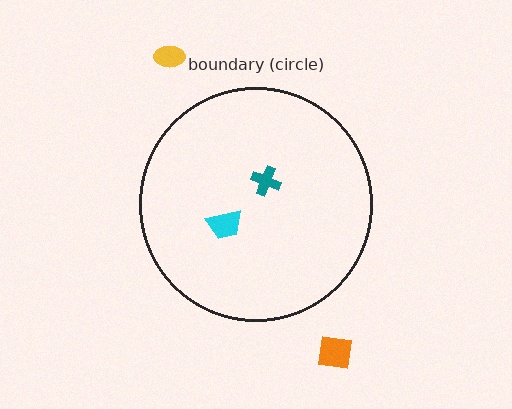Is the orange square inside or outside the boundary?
Outside.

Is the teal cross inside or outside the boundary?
Inside.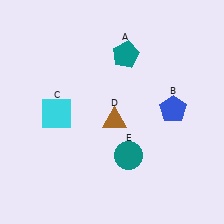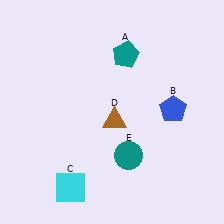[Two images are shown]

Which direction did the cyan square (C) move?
The cyan square (C) moved down.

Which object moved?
The cyan square (C) moved down.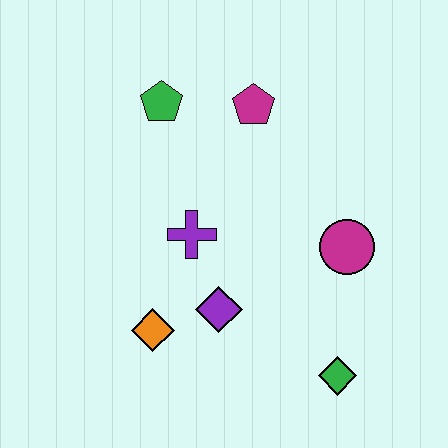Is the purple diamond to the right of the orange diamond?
Yes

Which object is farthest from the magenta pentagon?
The green diamond is farthest from the magenta pentagon.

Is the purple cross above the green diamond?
Yes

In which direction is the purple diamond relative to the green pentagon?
The purple diamond is below the green pentagon.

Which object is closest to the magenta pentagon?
The green pentagon is closest to the magenta pentagon.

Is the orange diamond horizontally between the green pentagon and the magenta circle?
No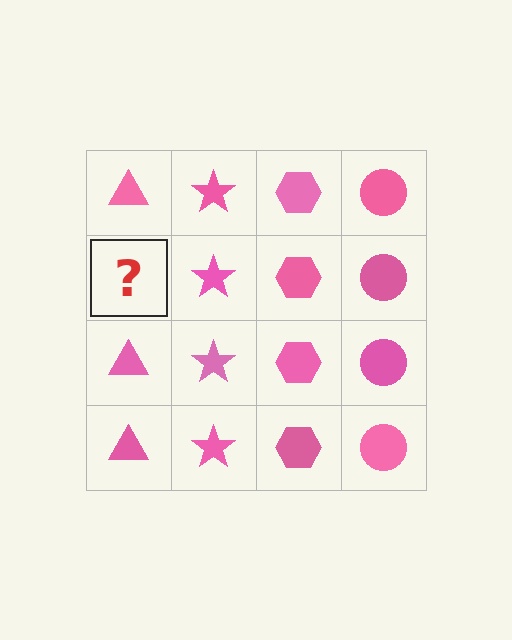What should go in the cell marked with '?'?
The missing cell should contain a pink triangle.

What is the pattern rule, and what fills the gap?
The rule is that each column has a consistent shape. The gap should be filled with a pink triangle.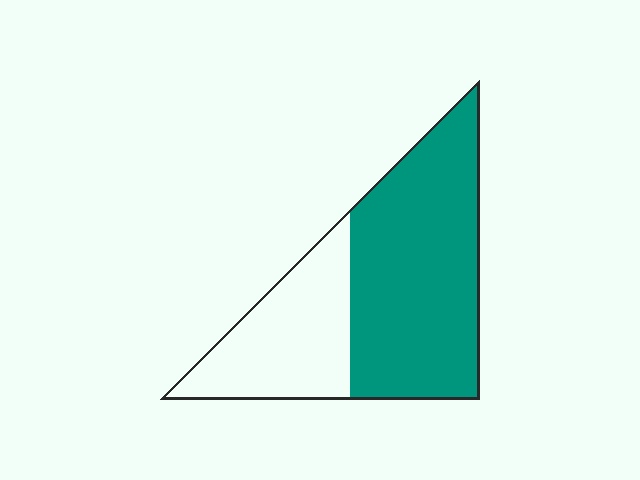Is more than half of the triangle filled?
Yes.